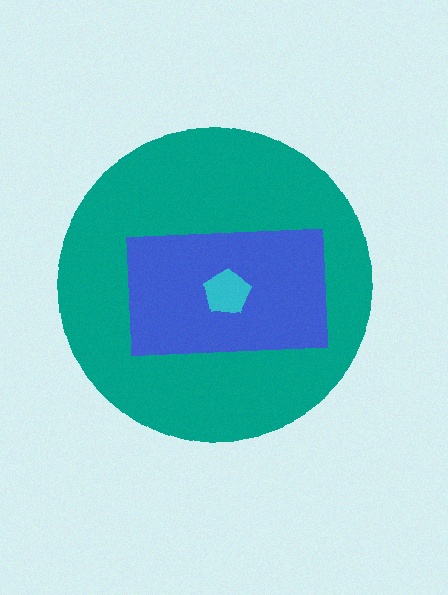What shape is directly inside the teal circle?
The blue rectangle.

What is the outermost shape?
The teal circle.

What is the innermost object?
The cyan pentagon.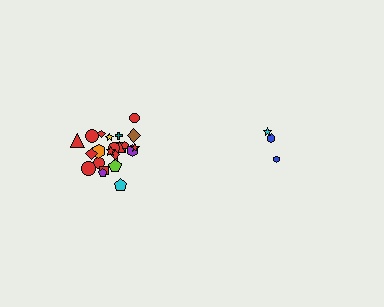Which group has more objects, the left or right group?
The left group.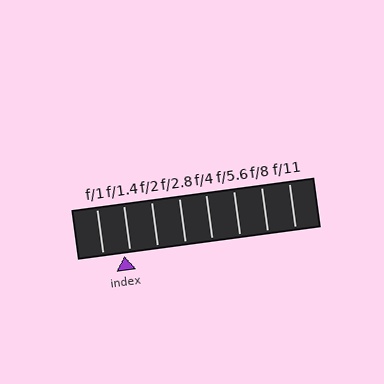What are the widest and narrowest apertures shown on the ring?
The widest aperture shown is f/1 and the narrowest is f/11.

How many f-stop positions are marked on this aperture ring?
There are 8 f-stop positions marked.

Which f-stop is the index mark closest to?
The index mark is closest to f/1.4.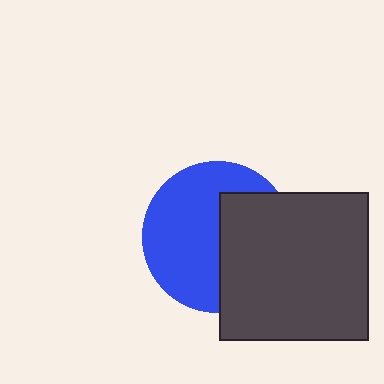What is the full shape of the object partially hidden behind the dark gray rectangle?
The partially hidden object is a blue circle.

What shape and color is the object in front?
The object in front is a dark gray rectangle.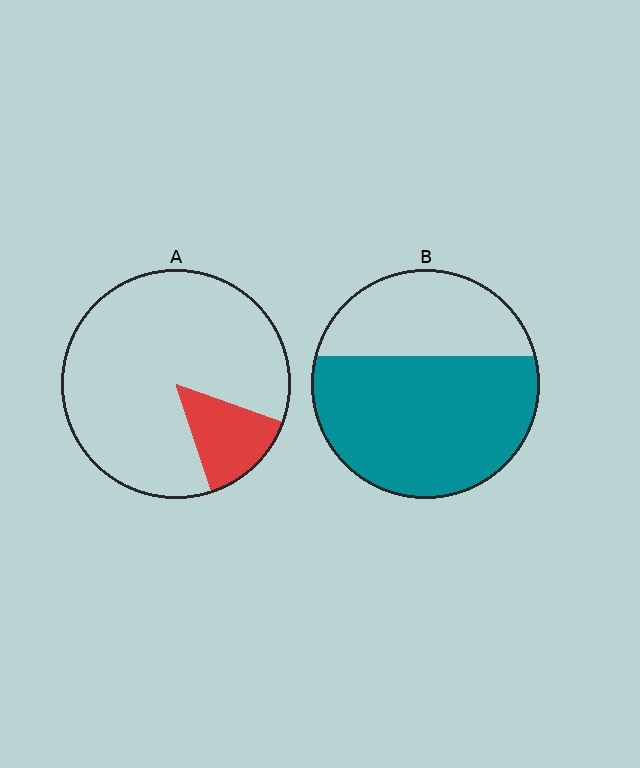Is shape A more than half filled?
No.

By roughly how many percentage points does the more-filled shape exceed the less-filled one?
By roughly 50 percentage points (B over A).